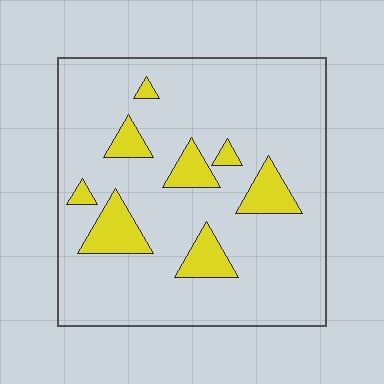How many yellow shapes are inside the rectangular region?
8.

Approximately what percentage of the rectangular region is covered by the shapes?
Approximately 15%.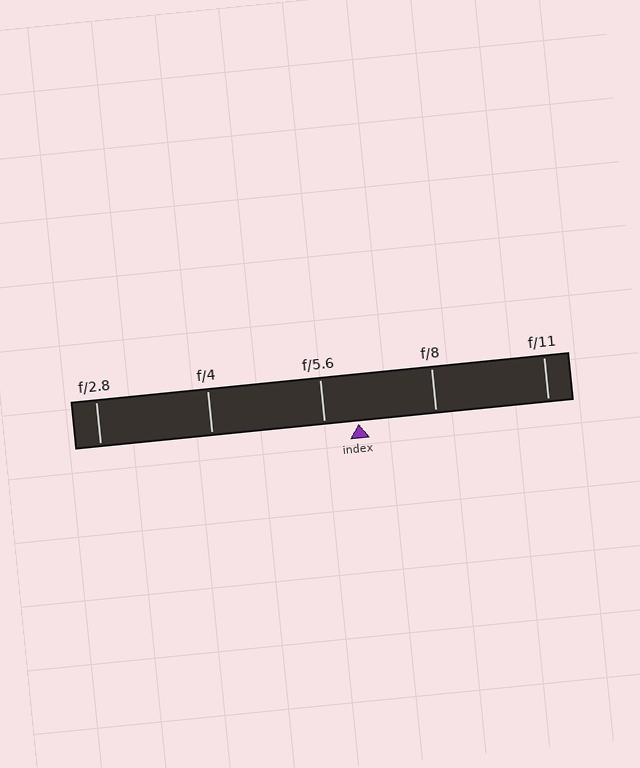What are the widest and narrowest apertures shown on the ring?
The widest aperture shown is f/2.8 and the narrowest is f/11.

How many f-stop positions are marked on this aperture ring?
There are 5 f-stop positions marked.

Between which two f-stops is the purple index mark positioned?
The index mark is between f/5.6 and f/8.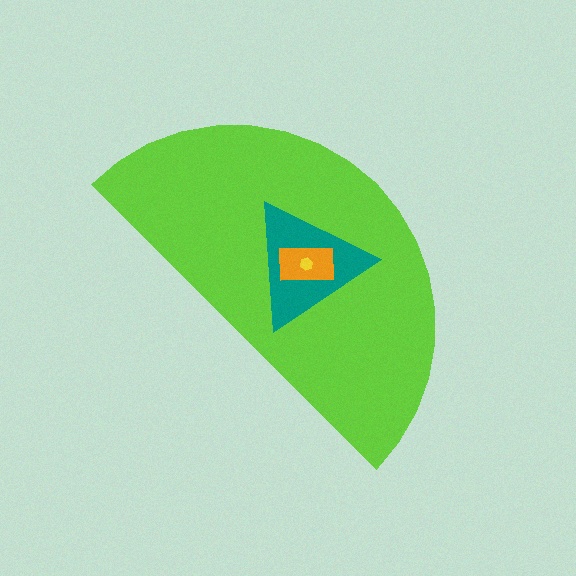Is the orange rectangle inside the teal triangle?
Yes.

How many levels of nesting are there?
4.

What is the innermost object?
The yellow hexagon.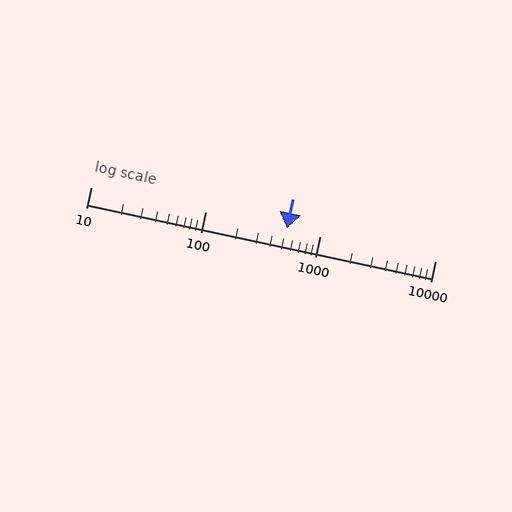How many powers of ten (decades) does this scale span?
The scale spans 3 decades, from 10 to 10000.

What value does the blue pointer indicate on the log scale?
The pointer indicates approximately 510.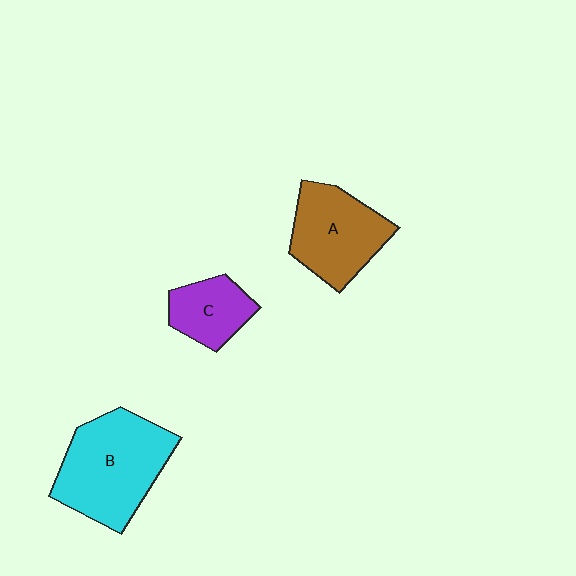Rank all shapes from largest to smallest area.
From largest to smallest: B (cyan), A (brown), C (purple).